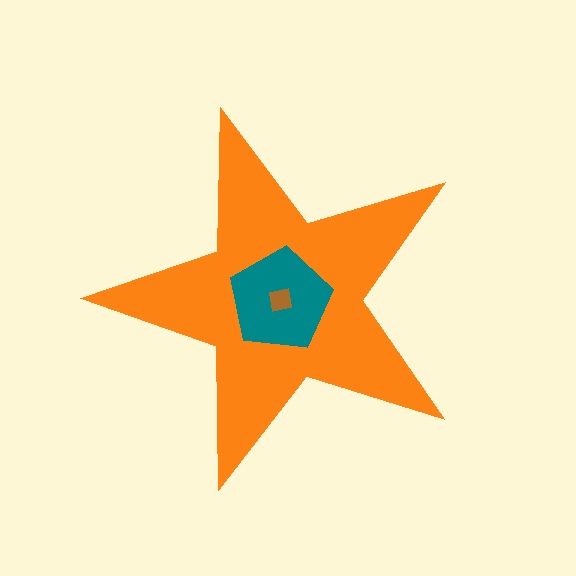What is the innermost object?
The brown square.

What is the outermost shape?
The orange star.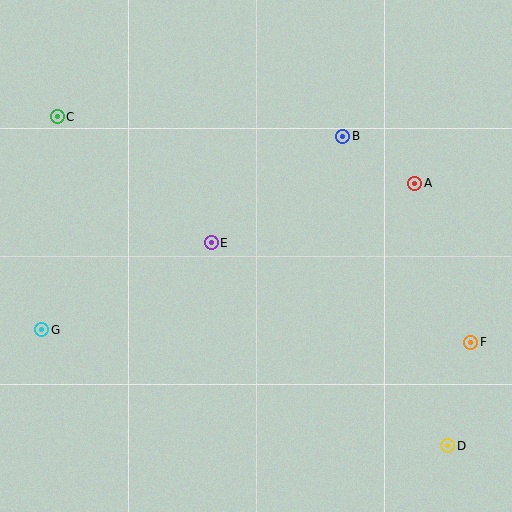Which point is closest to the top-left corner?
Point C is closest to the top-left corner.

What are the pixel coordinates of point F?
Point F is at (471, 342).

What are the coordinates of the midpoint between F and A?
The midpoint between F and A is at (443, 263).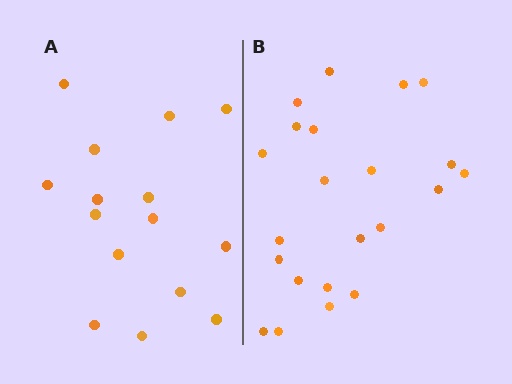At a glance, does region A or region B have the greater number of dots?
Region B (the right region) has more dots.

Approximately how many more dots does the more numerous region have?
Region B has roughly 8 or so more dots than region A.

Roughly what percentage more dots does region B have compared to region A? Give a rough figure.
About 45% more.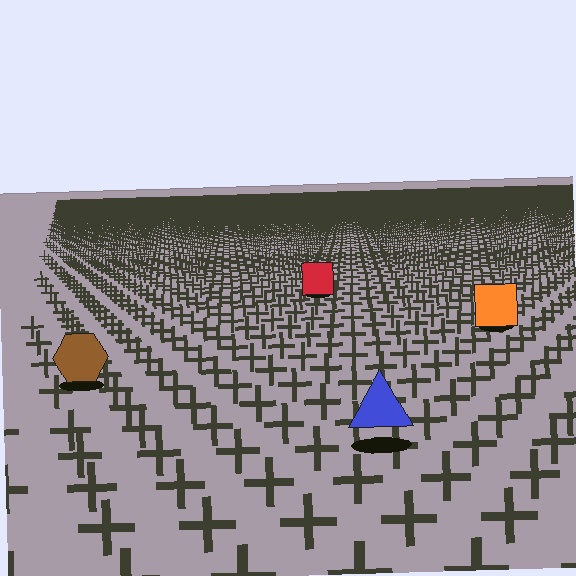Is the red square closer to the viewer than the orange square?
No. The orange square is closer — you can tell from the texture gradient: the ground texture is coarser near it.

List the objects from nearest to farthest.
From nearest to farthest: the blue triangle, the brown hexagon, the orange square, the red square.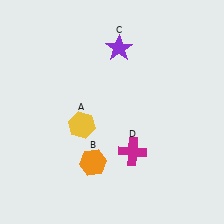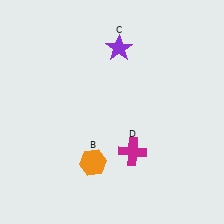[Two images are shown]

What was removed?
The yellow hexagon (A) was removed in Image 2.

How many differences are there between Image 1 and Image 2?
There is 1 difference between the two images.